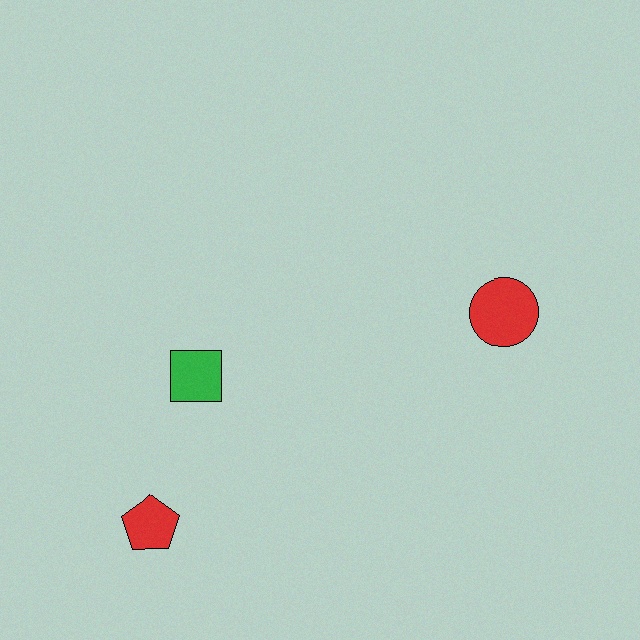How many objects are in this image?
There are 3 objects.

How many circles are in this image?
There is 1 circle.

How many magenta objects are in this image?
There are no magenta objects.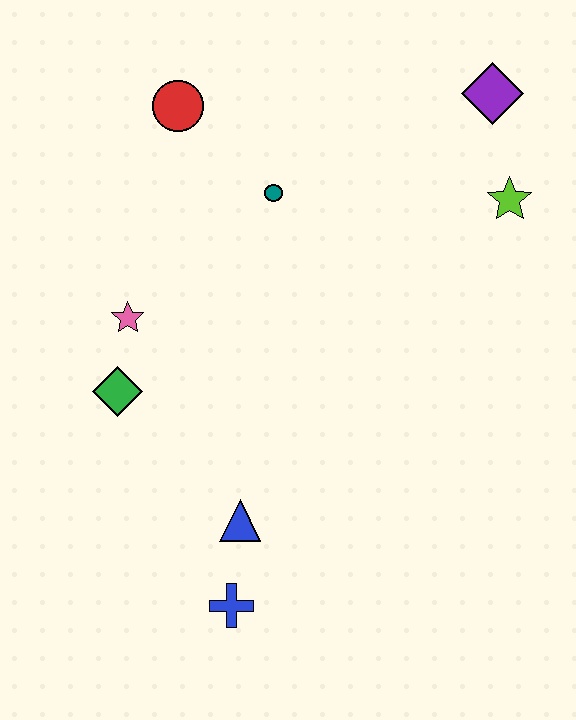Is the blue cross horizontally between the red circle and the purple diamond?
Yes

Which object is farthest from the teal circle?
The blue cross is farthest from the teal circle.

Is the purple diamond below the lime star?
No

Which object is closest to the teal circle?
The red circle is closest to the teal circle.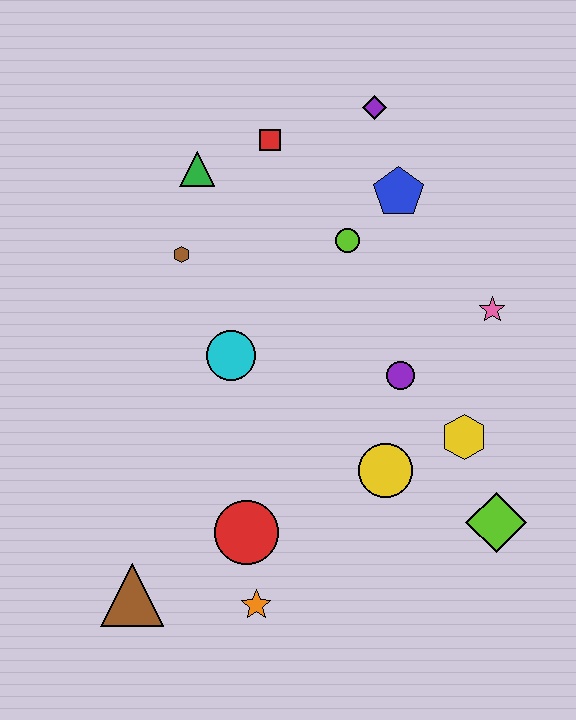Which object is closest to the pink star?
The purple circle is closest to the pink star.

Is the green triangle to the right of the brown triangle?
Yes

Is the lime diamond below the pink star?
Yes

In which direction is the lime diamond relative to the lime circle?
The lime diamond is below the lime circle.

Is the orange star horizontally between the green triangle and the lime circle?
Yes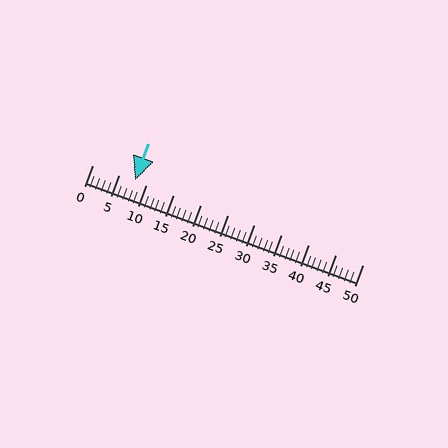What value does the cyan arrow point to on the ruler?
The cyan arrow points to approximately 8.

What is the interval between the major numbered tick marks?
The major tick marks are spaced 5 units apart.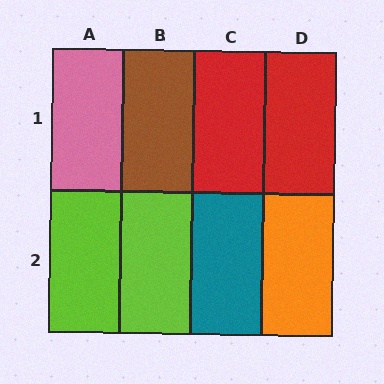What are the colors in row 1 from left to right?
Pink, brown, red, red.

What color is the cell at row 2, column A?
Lime.